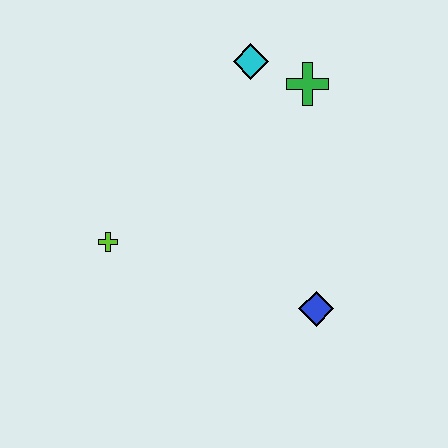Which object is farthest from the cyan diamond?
The blue diamond is farthest from the cyan diamond.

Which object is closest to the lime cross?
The blue diamond is closest to the lime cross.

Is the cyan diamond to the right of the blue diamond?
No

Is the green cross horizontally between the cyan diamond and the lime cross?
No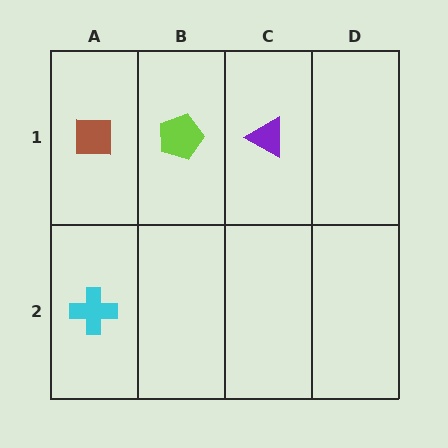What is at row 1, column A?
A brown square.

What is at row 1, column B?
A lime pentagon.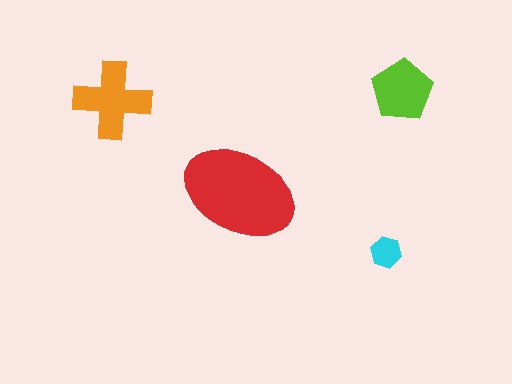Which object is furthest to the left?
The orange cross is leftmost.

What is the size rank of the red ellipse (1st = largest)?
1st.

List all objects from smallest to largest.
The cyan hexagon, the lime pentagon, the orange cross, the red ellipse.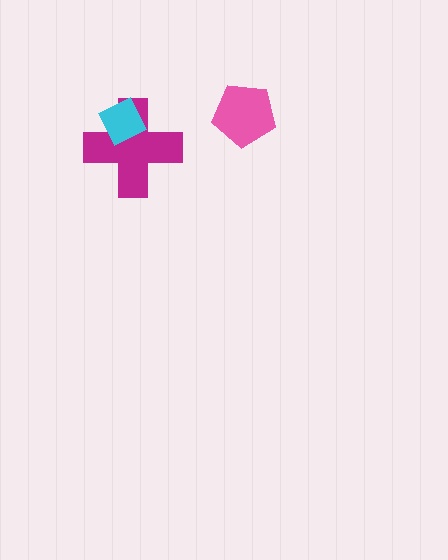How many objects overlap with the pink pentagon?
0 objects overlap with the pink pentagon.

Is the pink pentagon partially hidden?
No, no other shape covers it.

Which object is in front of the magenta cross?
The cyan diamond is in front of the magenta cross.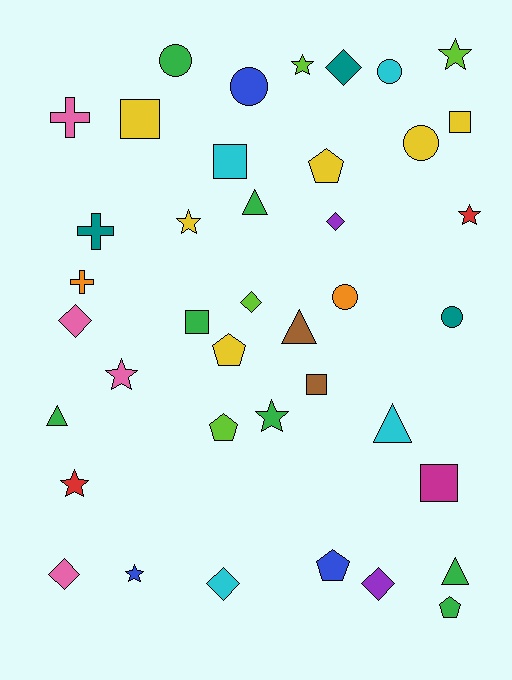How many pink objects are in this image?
There are 4 pink objects.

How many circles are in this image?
There are 6 circles.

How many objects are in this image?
There are 40 objects.